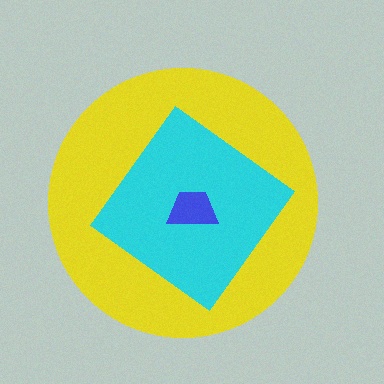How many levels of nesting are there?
3.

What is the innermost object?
The blue trapezoid.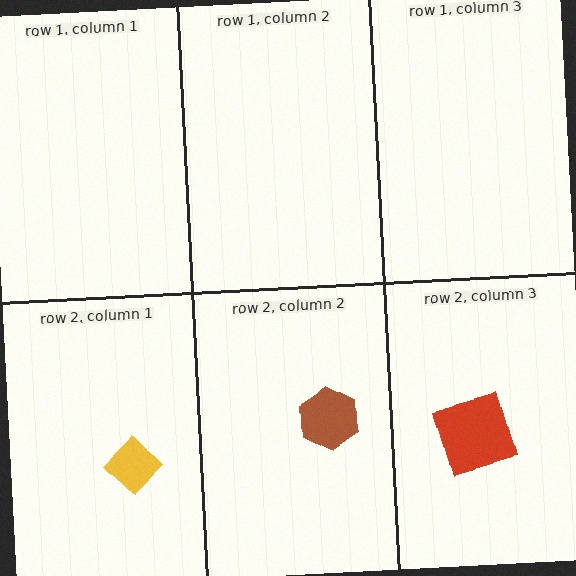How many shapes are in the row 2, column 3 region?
1.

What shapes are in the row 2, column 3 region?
The red square.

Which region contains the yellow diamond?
The row 2, column 1 region.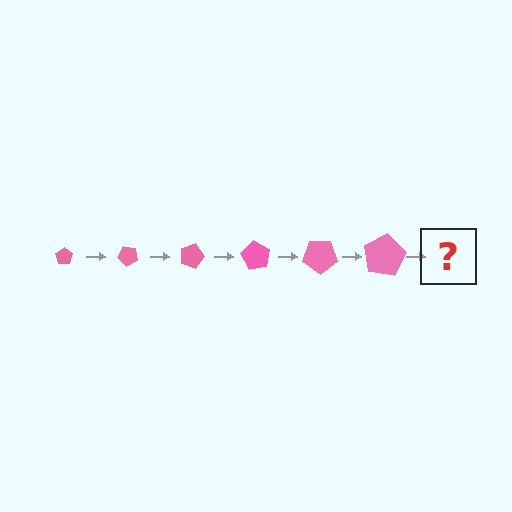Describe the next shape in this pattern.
It should be a pentagon, larger than the previous one and rotated 270 degrees from the start.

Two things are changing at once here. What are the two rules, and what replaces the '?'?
The two rules are that the pentagon grows larger each step and it rotates 45 degrees each step. The '?' should be a pentagon, larger than the previous one and rotated 270 degrees from the start.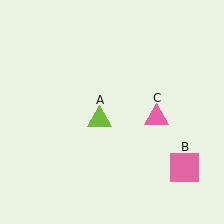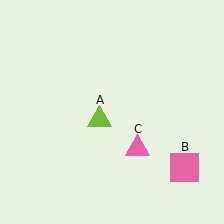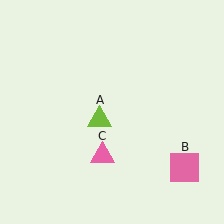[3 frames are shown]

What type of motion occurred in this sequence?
The pink triangle (object C) rotated clockwise around the center of the scene.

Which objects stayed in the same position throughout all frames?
Lime triangle (object A) and pink square (object B) remained stationary.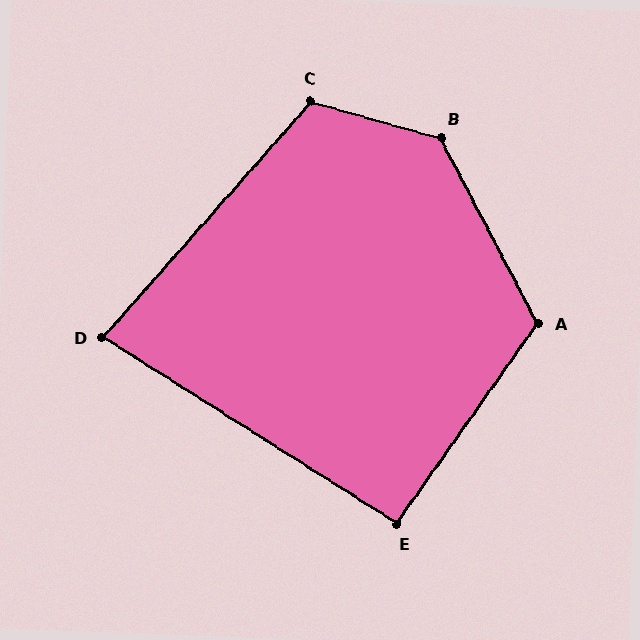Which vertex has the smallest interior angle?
D, at approximately 81 degrees.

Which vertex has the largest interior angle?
B, at approximately 133 degrees.